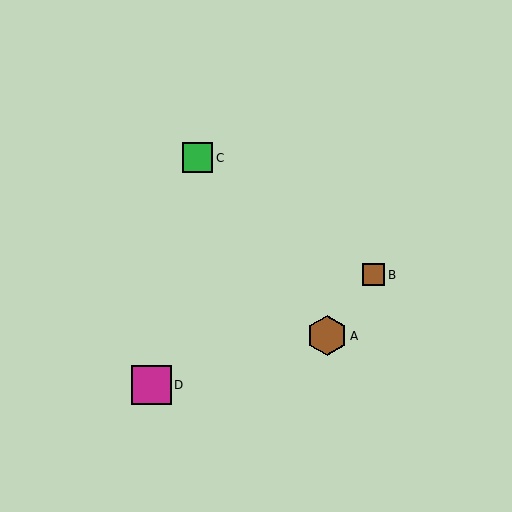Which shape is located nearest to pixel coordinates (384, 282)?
The brown square (labeled B) at (374, 275) is nearest to that location.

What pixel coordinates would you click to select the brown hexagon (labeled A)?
Click at (327, 336) to select the brown hexagon A.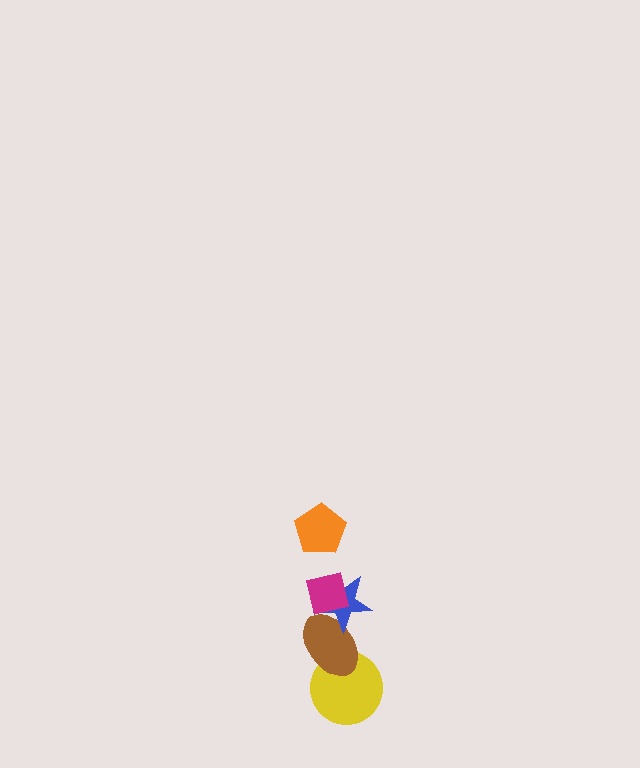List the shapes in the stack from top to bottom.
From top to bottom: the orange pentagon, the magenta square, the blue star, the brown ellipse, the yellow circle.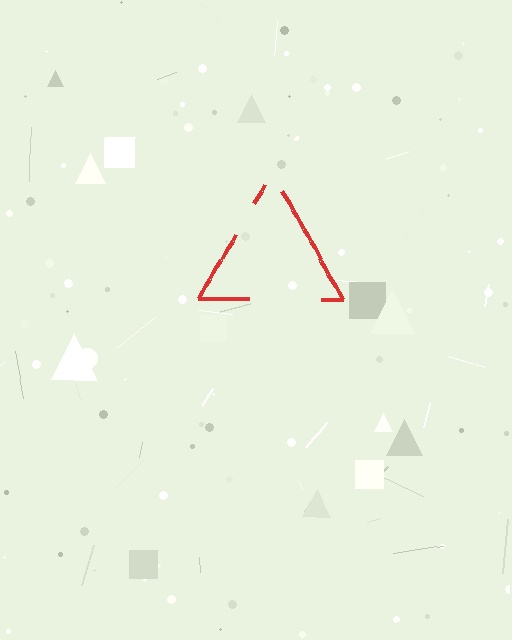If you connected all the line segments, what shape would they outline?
They would outline a triangle.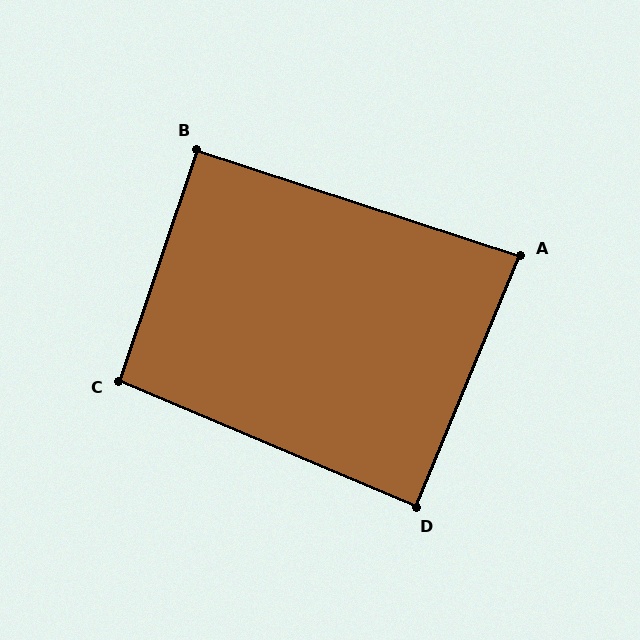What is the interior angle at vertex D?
Approximately 90 degrees (approximately right).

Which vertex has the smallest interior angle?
A, at approximately 86 degrees.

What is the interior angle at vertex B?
Approximately 90 degrees (approximately right).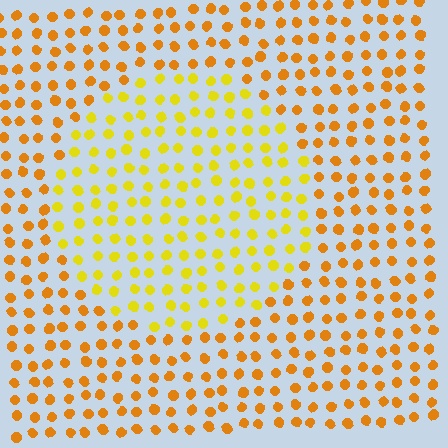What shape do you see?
I see a circle.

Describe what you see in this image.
The image is filled with small orange elements in a uniform arrangement. A circle-shaped region is visible where the elements are tinted to a slightly different hue, forming a subtle color boundary.